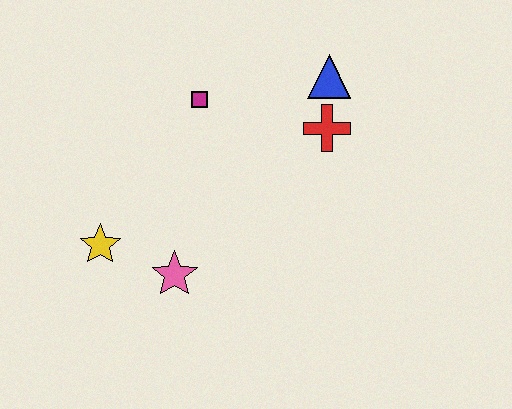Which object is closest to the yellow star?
The pink star is closest to the yellow star.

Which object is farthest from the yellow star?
The blue triangle is farthest from the yellow star.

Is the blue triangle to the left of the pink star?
No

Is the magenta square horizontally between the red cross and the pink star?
Yes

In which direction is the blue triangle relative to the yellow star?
The blue triangle is to the right of the yellow star.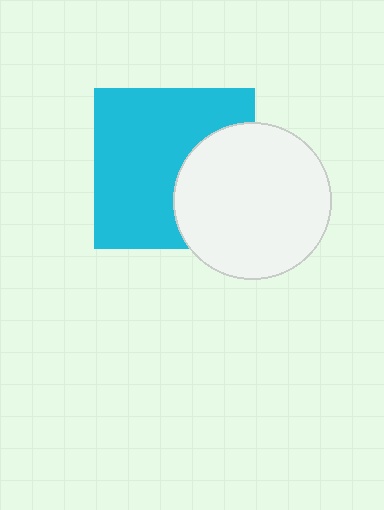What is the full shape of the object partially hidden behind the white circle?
The partially hidden object is a cyan square.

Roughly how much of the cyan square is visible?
Most of it is visible (roughly 66%).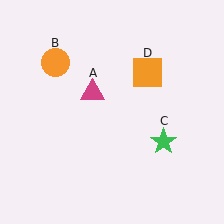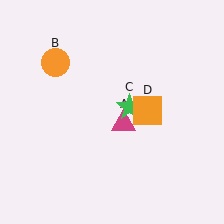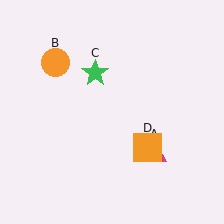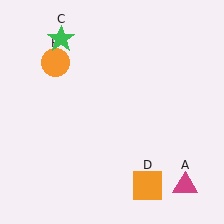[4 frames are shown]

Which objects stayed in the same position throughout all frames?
Orange circle (object B) remained stationary.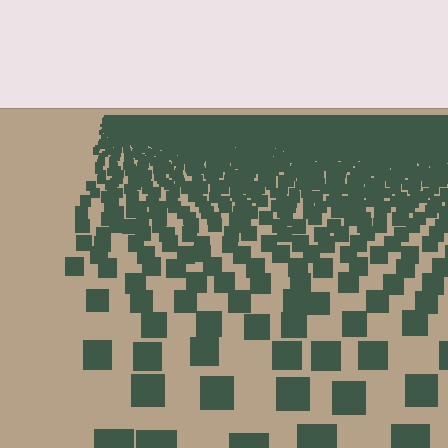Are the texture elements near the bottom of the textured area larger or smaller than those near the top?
Larger. Near the bottom, elements are closer to the viewer and appear at a bigger on-screen size.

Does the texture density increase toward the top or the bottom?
Density increases toward the top.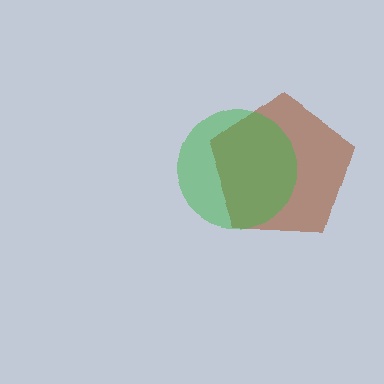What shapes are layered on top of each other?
The layered shapes are: a brown pentagon, a green circle.